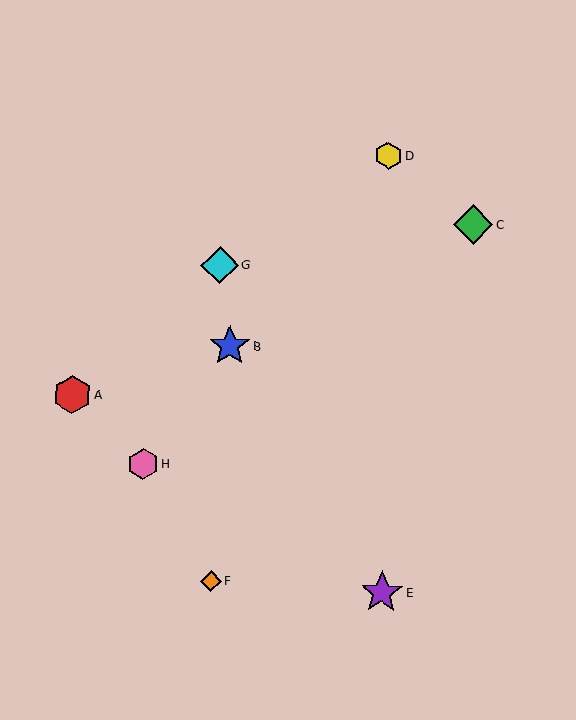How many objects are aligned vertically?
2 objects (D, E) are aligned vertically.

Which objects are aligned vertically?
Objects D, E are aligned vertically.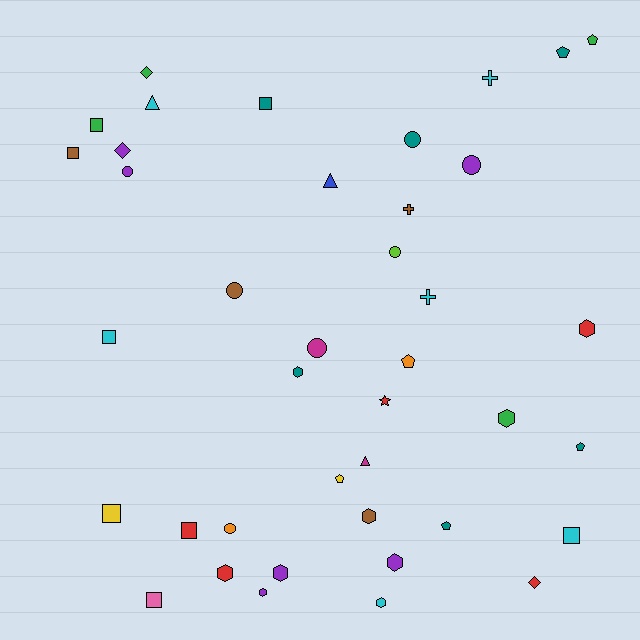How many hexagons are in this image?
There are 9 hexagons.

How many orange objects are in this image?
There are 2 orange objects.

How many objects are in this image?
There are 40 objects.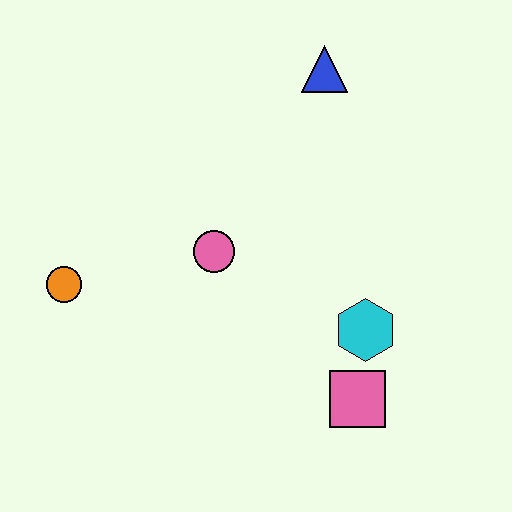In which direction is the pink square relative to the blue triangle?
The pink square is below the blue triangle.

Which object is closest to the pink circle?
The orange circle is closest to the pink circle.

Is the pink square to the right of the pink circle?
Yes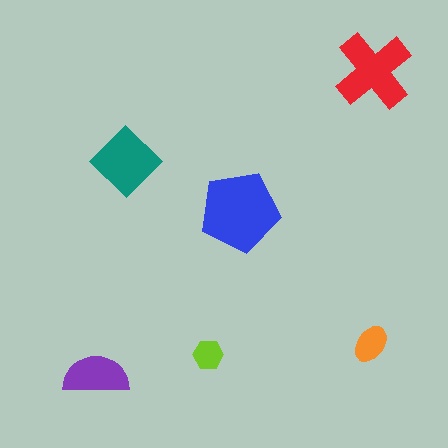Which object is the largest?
The blue pentagon.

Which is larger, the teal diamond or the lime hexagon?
The teal diamond.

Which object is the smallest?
The lime hexagon.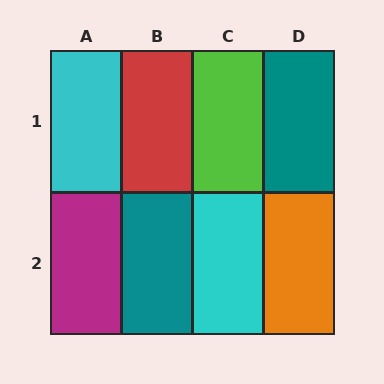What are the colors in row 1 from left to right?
Cyan, red, lime, teal.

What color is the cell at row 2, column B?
Teal.